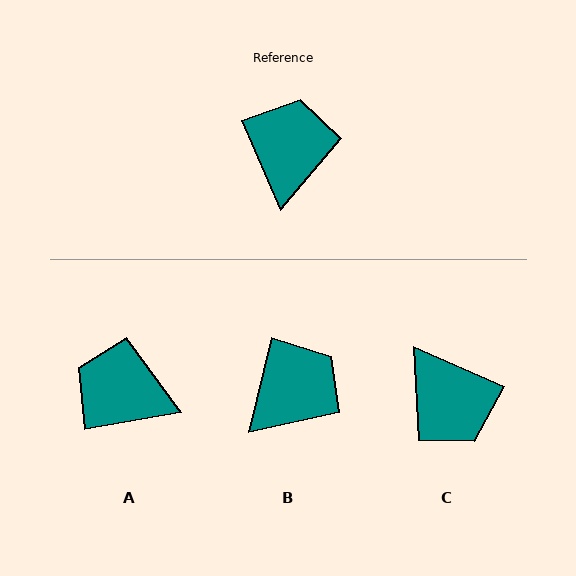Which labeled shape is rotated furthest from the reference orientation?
C, about 137 degrees away.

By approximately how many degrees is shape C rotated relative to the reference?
Approximately 137 degrees clockwise.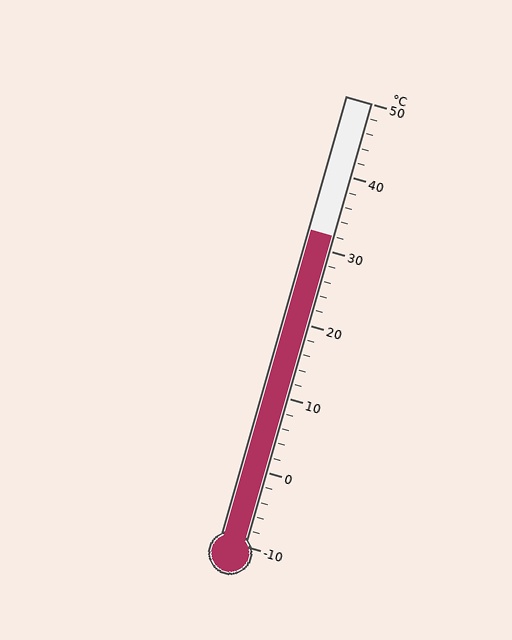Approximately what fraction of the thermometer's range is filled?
The thermometer is filled to approximately 70% of its range.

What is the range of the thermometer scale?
The thermometer scale ranges from -10°C to 50°C.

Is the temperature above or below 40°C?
The temperature is below 40°C.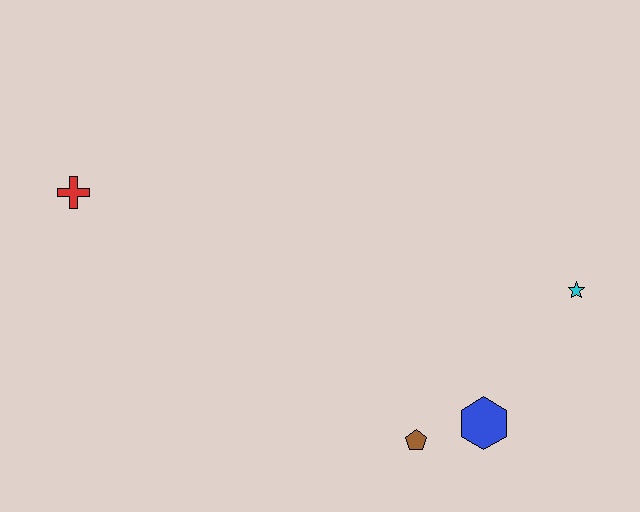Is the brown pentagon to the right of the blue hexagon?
No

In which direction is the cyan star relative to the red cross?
The cyan star is to the right of the red cross.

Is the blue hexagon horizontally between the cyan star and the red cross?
Yes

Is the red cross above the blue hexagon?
Yes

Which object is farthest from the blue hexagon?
The red cross is farthest from the blue hexagon.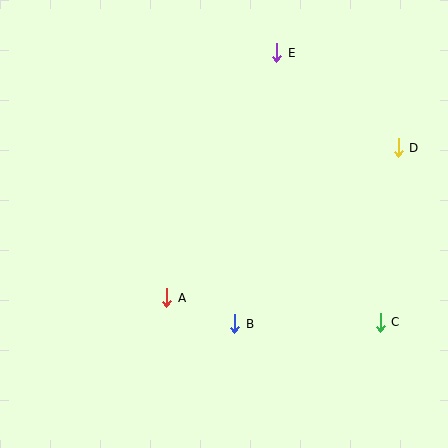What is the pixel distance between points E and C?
The distance between E and C is 289 pixels.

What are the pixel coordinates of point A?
Point A is at (167, 298).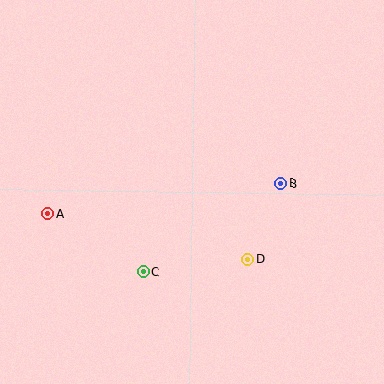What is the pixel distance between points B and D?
The distance between B and D is 82 pixels.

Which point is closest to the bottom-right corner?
Point D is closest to the bottom-right corner.